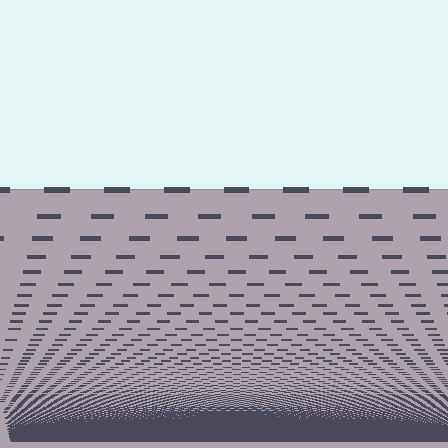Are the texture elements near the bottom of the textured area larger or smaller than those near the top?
Smaller. The gradient is inverted — elements near the bottom are smaller and denser.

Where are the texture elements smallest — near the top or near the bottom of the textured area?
Near the bottom.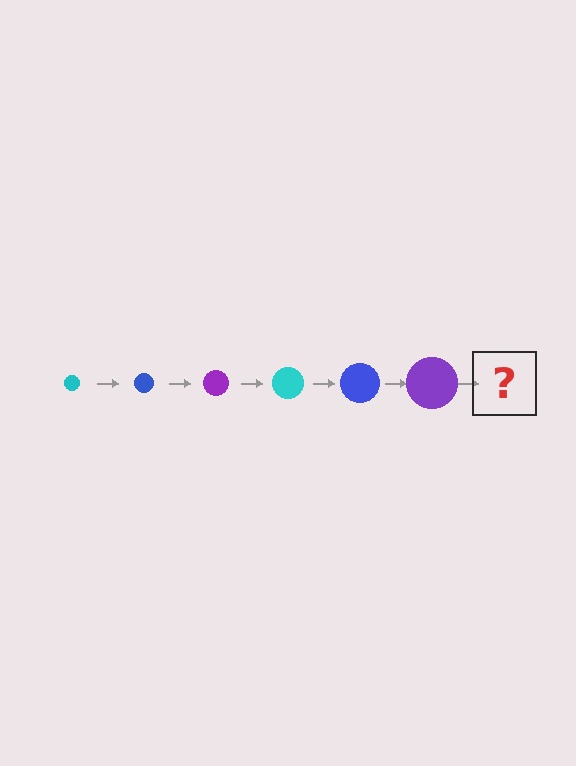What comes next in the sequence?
The next element should be a cyan circle, larger than the previous one.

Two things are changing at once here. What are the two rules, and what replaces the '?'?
The two rules are that the circle grows larger each step and the color cycles through cyan, blue, and purple. The '?' should be a cyan circle, larger than the previous one.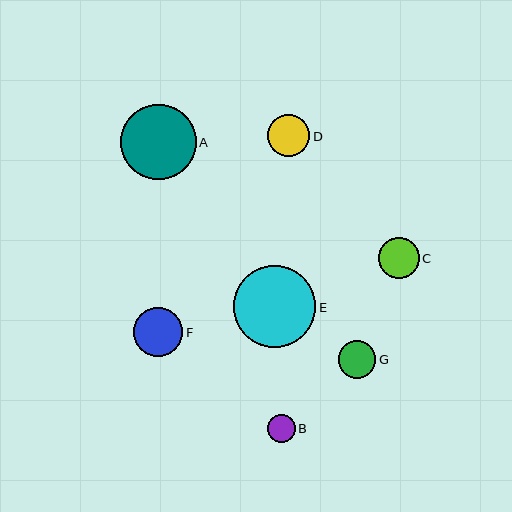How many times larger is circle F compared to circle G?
Circle F is approximately 1.3 times the size of circle G.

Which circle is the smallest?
Circle B is the smallest with a size of approximately 28 pixels.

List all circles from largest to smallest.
From largest to smallest: E, A, F, D, C, G, B.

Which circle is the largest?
Circle E is the largest with a size of approximately 82 pixels.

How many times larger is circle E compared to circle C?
Circle E is approximately 2.0 times the size of circle C.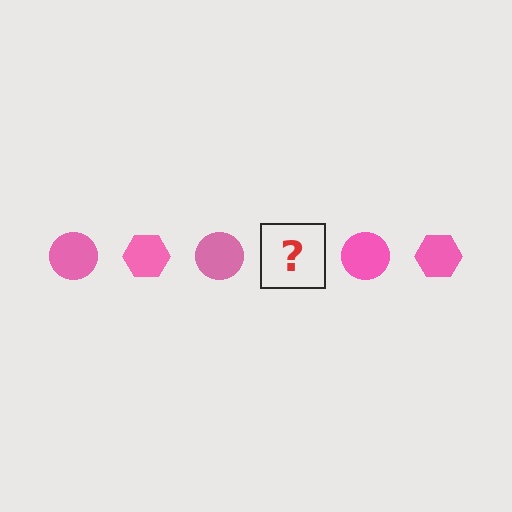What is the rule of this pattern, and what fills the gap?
The rule is that the pattern cycles through circle, hexagon shapes in pink. The gap should be filled with a pink hexagon.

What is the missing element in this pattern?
The missing element is a pink hexagon.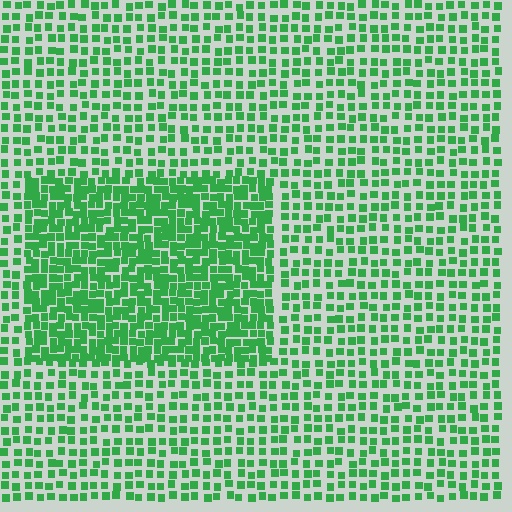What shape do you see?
I see a rectangle.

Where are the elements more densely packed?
The elements are more densely packed inside the rectangle boundary.